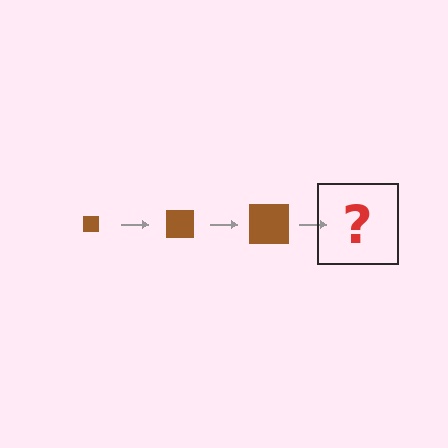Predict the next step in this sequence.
The next step is a brown square, larger than the previous one.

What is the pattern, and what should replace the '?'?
The pattern is that the square gets progressively larger each step. The '?' should be a brown square, larger than the previous one.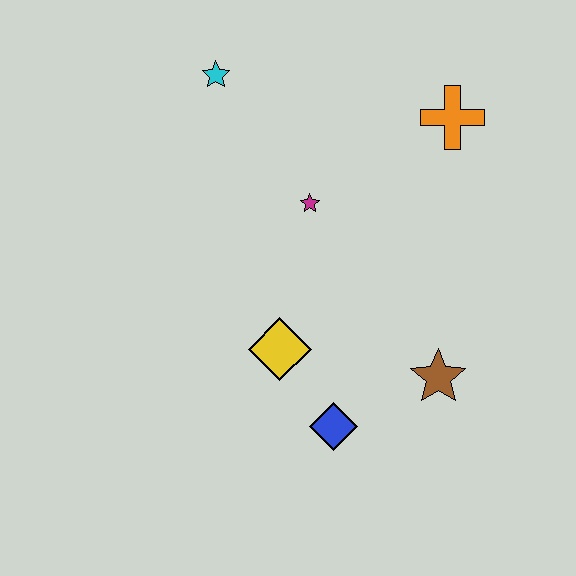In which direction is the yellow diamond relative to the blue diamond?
The yellow diamond is above the blue diamond.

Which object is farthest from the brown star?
The cyan star is farthest from the brown star.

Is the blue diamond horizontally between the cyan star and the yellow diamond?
No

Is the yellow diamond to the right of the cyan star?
Yes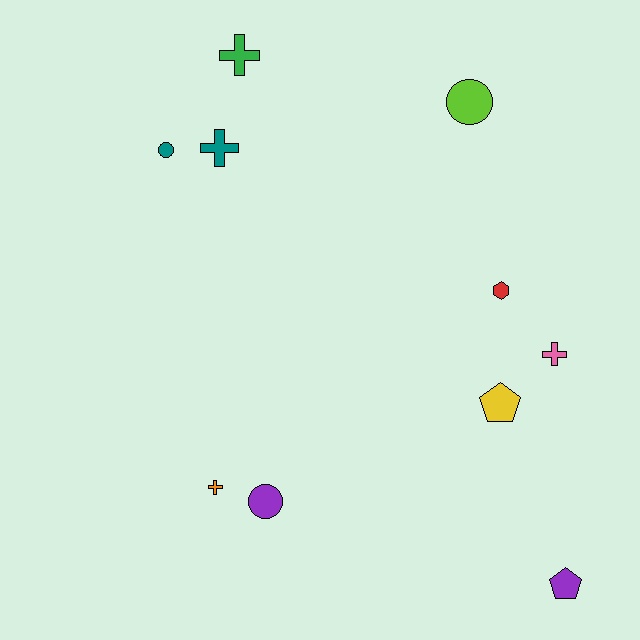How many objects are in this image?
There are 10 objects.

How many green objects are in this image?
There is 1 green object.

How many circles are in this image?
There are 3 circles.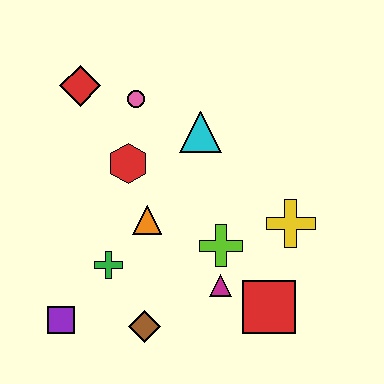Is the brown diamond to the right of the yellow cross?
No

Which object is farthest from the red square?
The red diamond is farthest from the red square.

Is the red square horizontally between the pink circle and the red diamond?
No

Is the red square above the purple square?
Yes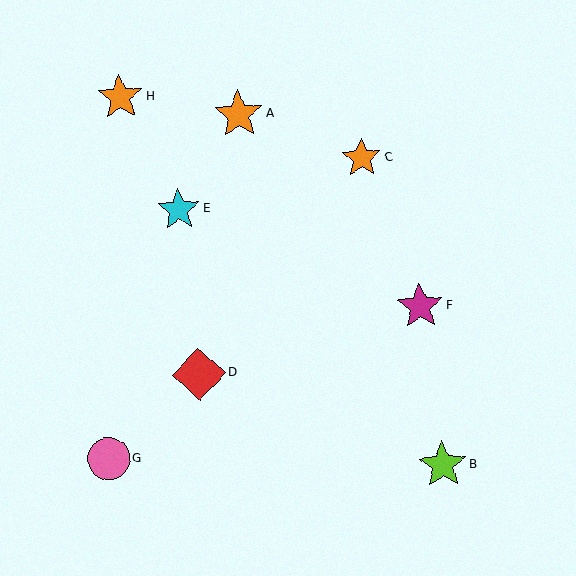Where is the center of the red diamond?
The center of the red diamond is at (199, 374).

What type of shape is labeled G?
Shape G is a pink circle.